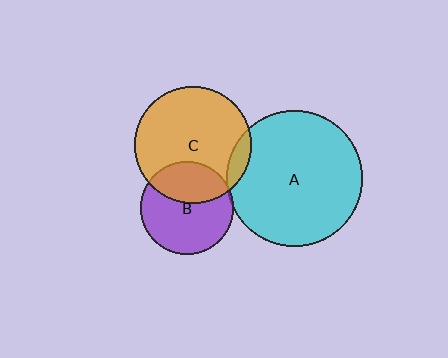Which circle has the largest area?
Circle A (cyan).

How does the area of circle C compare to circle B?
Approximately 1.6 times.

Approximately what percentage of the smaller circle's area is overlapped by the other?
Approximately 10%.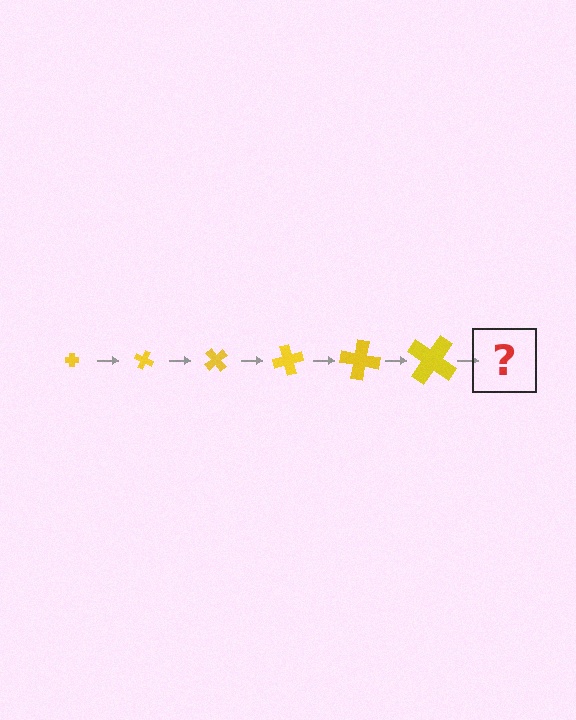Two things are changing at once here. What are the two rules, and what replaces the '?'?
The two rules are that the cross grows larger each step and it rotates 25 degrees each step. The '?' should be a cross, larger than the previous one and rotated 150 degrees from the start.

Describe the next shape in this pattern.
It should be a cross, larger than the previous one and rotated 150 degrees from the start.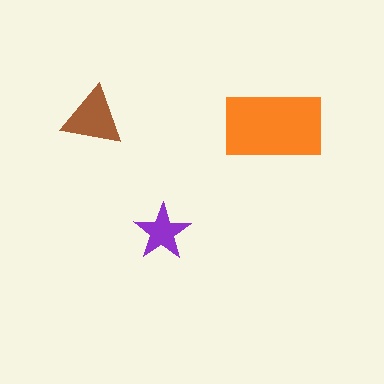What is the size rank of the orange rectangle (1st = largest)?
1st.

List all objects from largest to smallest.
The orange rectangle, the brown triangle, the purple star.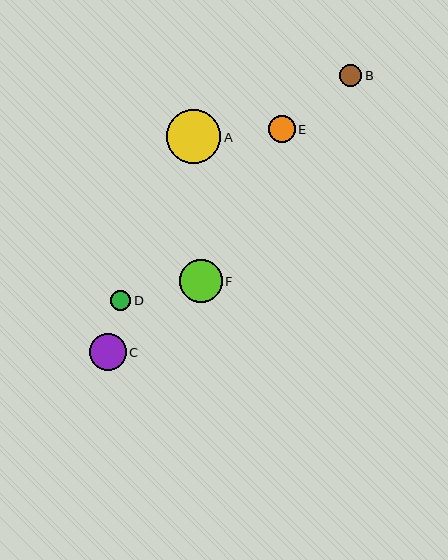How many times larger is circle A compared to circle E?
Circle A is approximately 2.0 times the size of circle E.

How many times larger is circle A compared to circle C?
Circle A is approximately 1.5 times the size of circle C.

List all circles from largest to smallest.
From largest to smallest: A, F, C, E, B, D.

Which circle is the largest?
Circle A is the largest with a size of approximately 54 pixels.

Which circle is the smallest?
Circle D is the smallest with a size of approximately 20 pixels.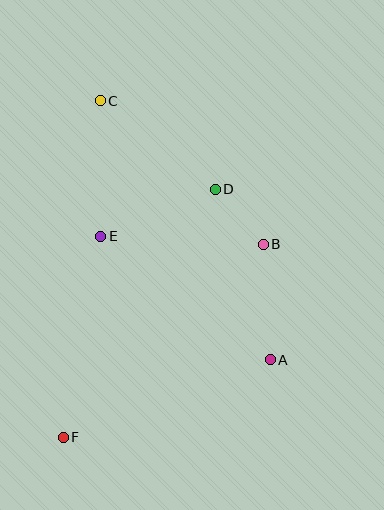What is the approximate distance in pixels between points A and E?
The distance between A and E is approximately 210 pixels.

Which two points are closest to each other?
Points B and D are closest to each other.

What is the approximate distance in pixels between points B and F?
The distance between B and F is approximately 278 pixels.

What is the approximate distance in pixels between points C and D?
The distance between C and D is approximately 145 pixels.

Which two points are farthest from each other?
Points C and F are farthest from each other.